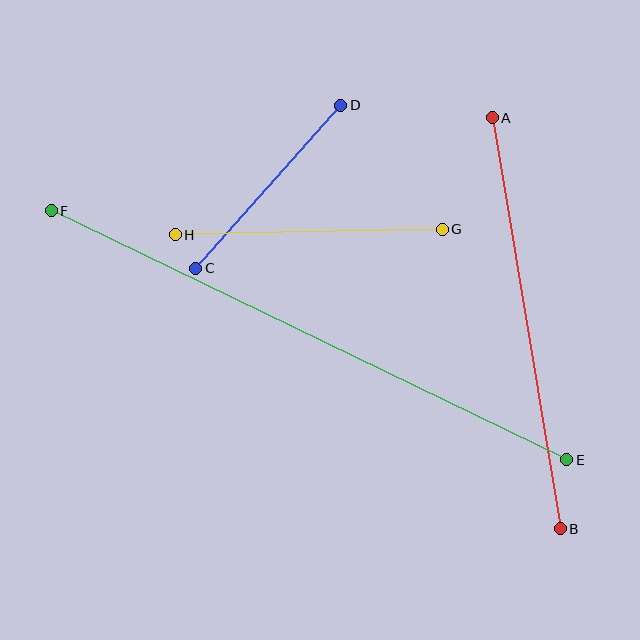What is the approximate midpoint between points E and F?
The midpoint is at approximately (309, 335) pixels.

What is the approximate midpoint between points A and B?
The midpoint is at approximately (526, 323) pixels.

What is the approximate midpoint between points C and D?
The midpoint is at approximately (268, 187) pixels.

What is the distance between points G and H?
The distance is approximately 267 pixels.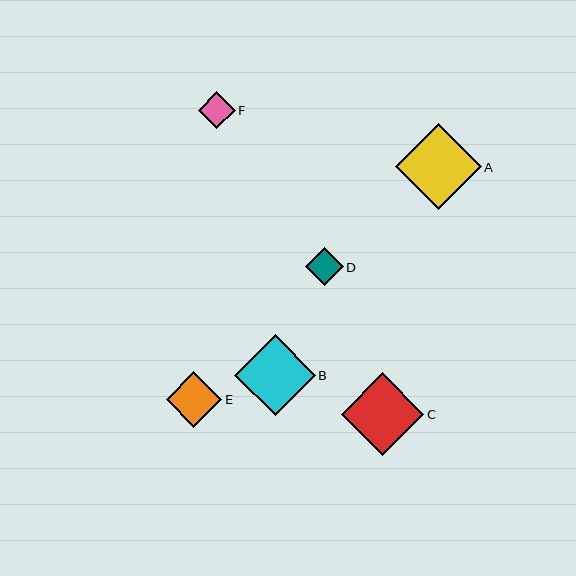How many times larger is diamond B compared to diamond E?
Diamond B is approximately 1.4 times the size of diamond E.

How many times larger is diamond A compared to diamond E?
Diamond A is approximately 1.5 times the size of diamond E.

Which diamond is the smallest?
Diamond F is the smallest with a size of approximately 37 pixels.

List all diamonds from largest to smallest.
From largest to smallest: A, C, B, E, D, F.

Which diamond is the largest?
Diamond A is the largest with a size of approximately 86 pixels.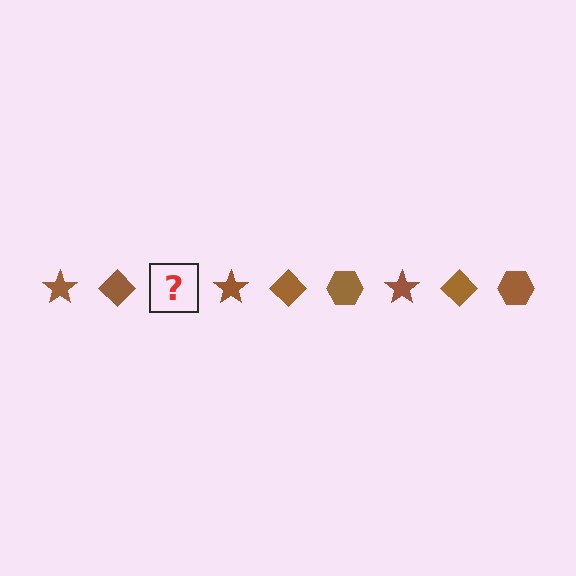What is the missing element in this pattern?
The missing element is a brown hexagon.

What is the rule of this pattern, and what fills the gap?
The rule is that the pattern cycles through star, diamond, hexagon shapes in brown. The gap should be filled with a brown hexagon.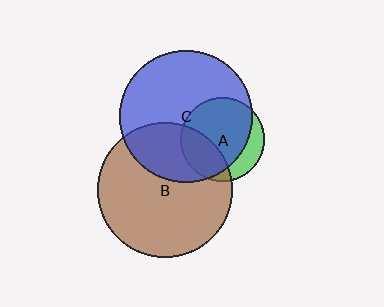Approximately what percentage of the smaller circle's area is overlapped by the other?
Approximately 30%.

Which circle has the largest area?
Circle B (brown).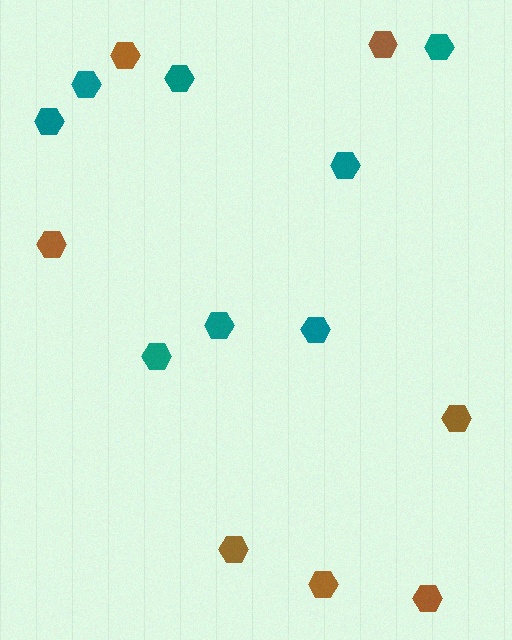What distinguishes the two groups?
There are 2 groups: one group of brown hexagons (7) and one group of teal hexagons (8).